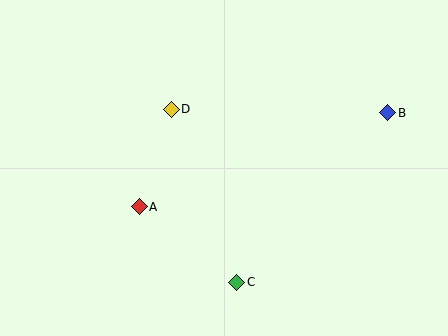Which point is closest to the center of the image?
Point D at (171, 109) is closest to the center.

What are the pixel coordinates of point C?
Point C is at (237, 282).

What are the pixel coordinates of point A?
Point A is at (139, 207).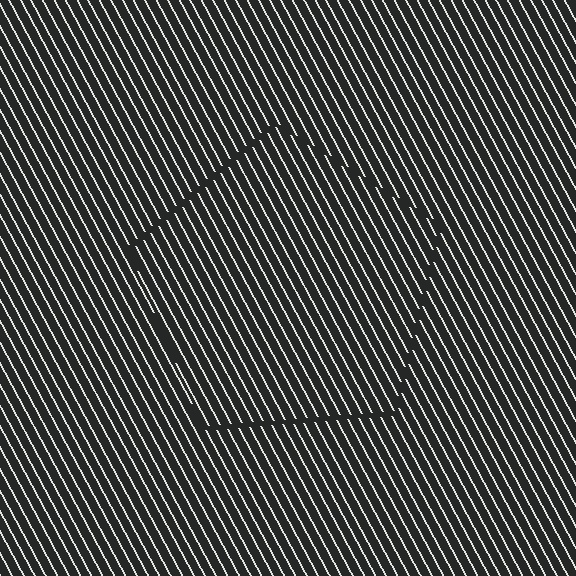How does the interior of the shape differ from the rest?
The interior of the shape contains the same grating, shifted by half a period — the contour is defined by the phase discontinuity where line-ends from the inner and outer gratings abut.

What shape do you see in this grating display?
An illusory pentagon. The interior of the shape contains the same grating, shifted by half a period — the contour is defined by the phase discontinuity where line-ends from the inner and outer gratings abut.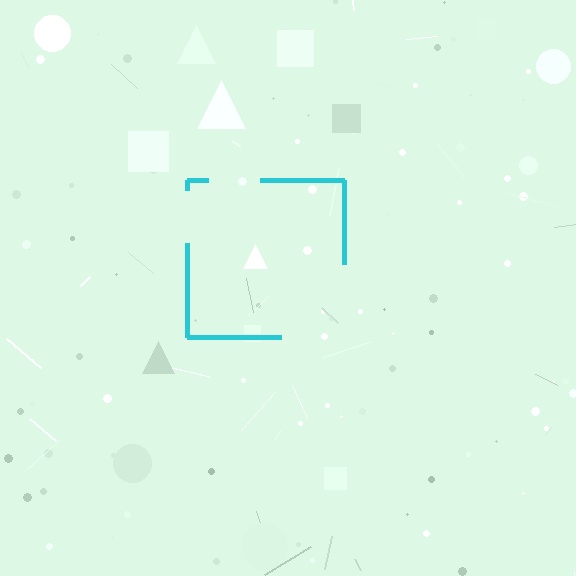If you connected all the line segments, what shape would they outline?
They would outline a square.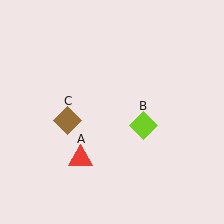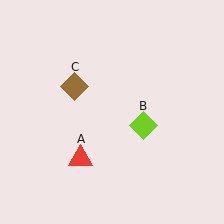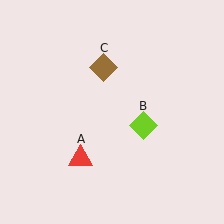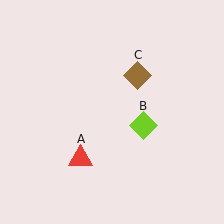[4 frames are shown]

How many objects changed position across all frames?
1 object changed position: brown diamond (object C).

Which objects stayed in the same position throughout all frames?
Red triangle (object A) and lime diamond (object B) remained stationary.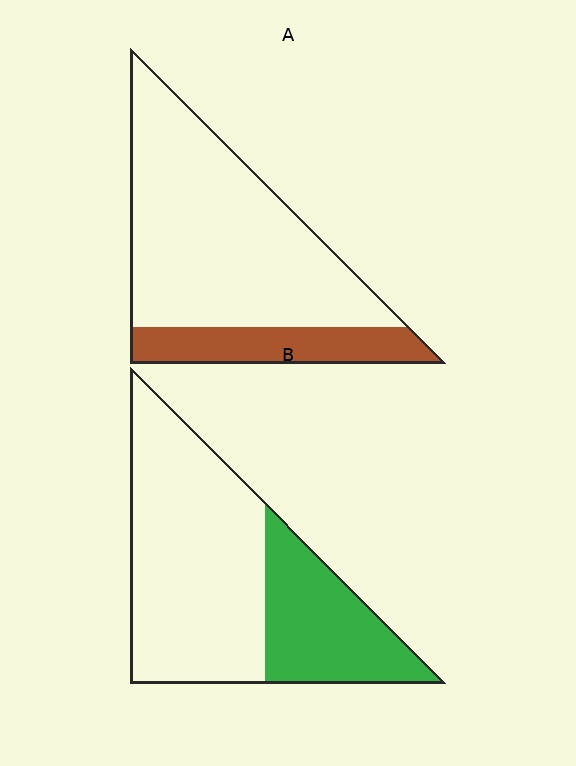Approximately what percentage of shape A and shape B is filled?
A is approximately 20% and B is approximately 35%.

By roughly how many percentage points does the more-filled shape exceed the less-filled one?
By roughly 10 percentage points (B over A).